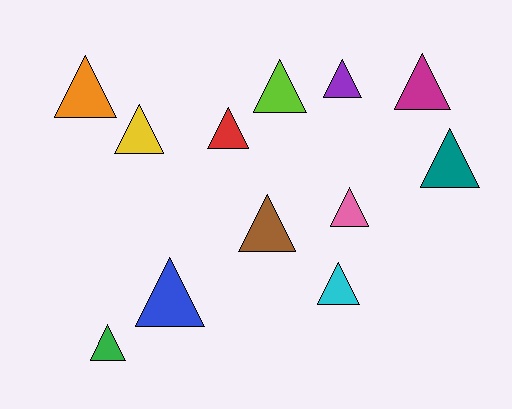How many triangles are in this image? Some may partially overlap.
There are 12 triangles.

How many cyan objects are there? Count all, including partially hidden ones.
There is 1 cyan object.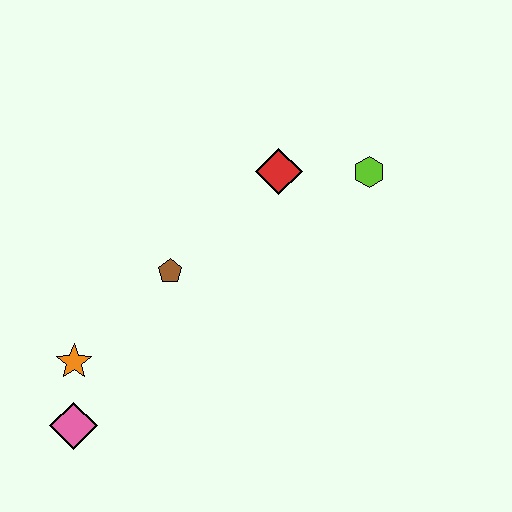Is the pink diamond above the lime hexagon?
No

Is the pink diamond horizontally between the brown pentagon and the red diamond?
No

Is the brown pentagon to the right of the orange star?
Yes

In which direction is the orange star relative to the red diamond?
The orange star is to the left of the red diamond.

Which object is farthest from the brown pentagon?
The lime hexagon is farthest from the brown pentagon.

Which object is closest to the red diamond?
The lime hexagon is closest to the red diamond.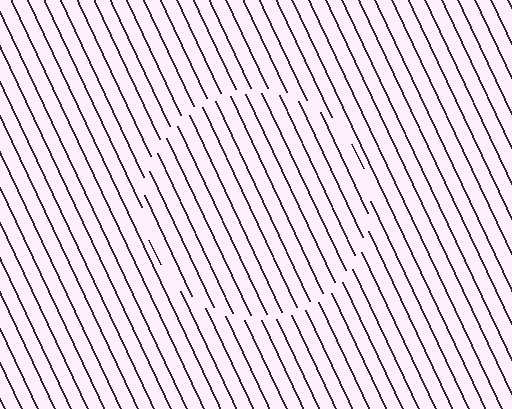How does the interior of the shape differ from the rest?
The interior of the shape contains the same grating, shifted by half a period — the contour is defined by the phase discontinuity where line-ends from the inner and outer gratings abut.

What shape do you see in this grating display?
An illusory circle. The interior of the shape contains the same grating, shifted by half a period — the contour is defined by the phase discontinuity where line-ends from the inner and outer gratings abut.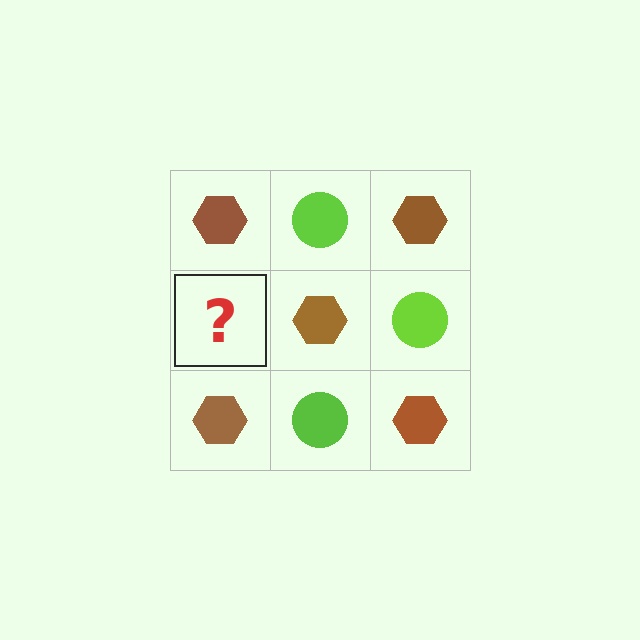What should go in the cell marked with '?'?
The missing cell should contain a lime circle.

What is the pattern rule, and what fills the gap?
The rule is that it alternates brown hexagon and lime circle in a checkerboard pattern. The gap should be filled with a lime circle.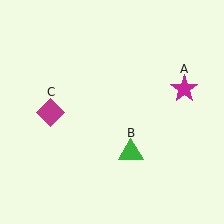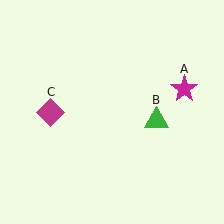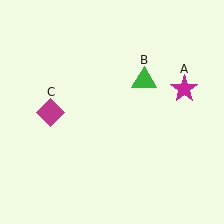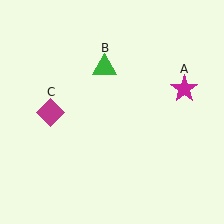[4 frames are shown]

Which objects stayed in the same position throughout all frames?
Magenta star (object A) and magenta diamond (object C) remained stationary.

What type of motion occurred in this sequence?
The green triangle (object B) rotated counterclockwise around the center of the scene.